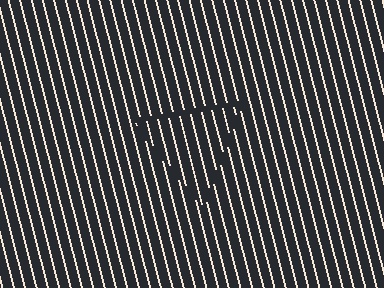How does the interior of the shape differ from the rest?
The interior of the shape contains the same grating, shifted by half a period — the contour is defined by the phase discontinuity where line-ends from the inner and outer gratings abut.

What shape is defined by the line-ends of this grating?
An illusory triangle. The interior of the shape contains the same grating, shifted by half a period — the contour is defined by the phase discontinuity where line-ends from the inner and outer gratings abut.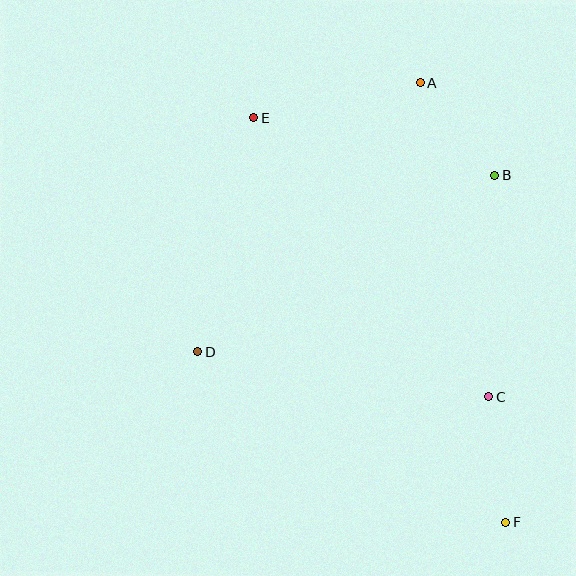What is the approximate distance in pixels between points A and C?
The distance between A and C is approximately 321 pixels.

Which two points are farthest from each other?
Points E and F are farthest from each other.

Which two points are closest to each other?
Points A and B are closest to each other.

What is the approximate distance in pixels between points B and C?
The distance between B and C is approximately 221 pixels.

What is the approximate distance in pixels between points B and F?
The distance between B and F is approximately 347 pixels.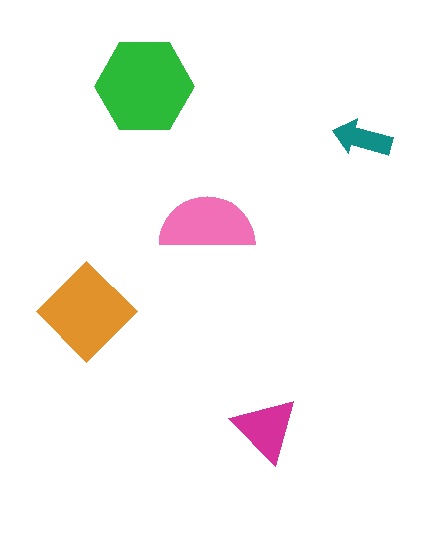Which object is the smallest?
The teal arrow.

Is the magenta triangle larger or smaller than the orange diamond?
Smaller.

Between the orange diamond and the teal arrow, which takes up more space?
The orange diamond.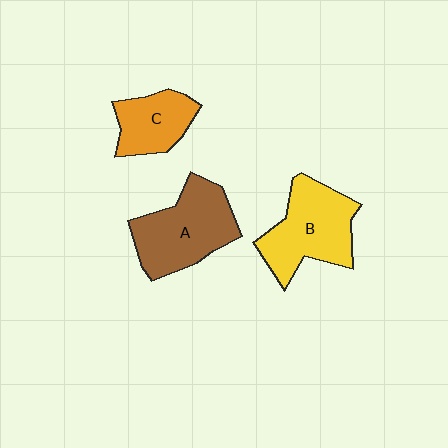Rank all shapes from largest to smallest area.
From largest to smallest: A (brown), B (yellow), C (orange).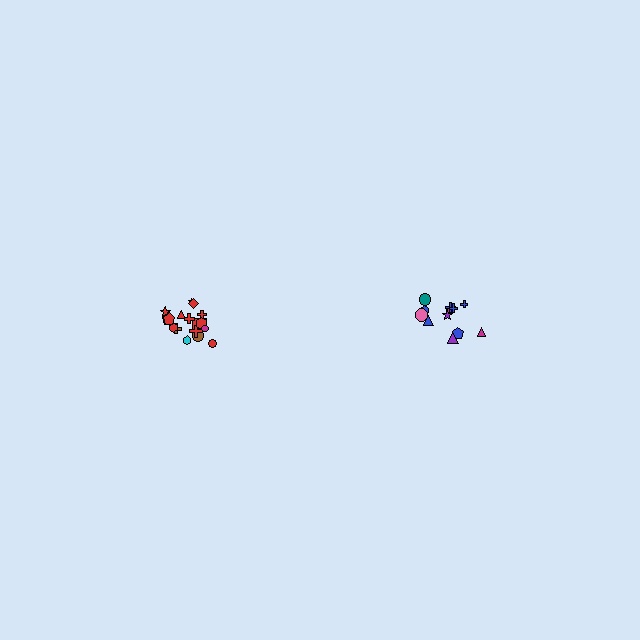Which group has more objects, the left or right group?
The left group.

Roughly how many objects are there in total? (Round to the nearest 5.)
Roughly 30 objects in total.